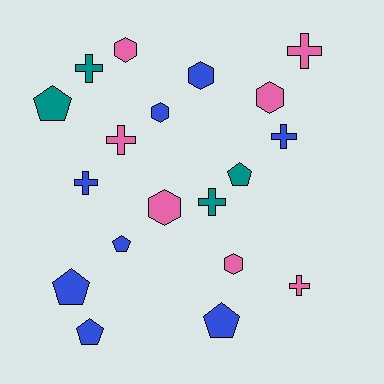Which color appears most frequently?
Blue, with 8 objects.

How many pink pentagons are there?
There are no pink pentagons.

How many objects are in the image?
There are 19 objects.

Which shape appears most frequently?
Cross, with 7 objects.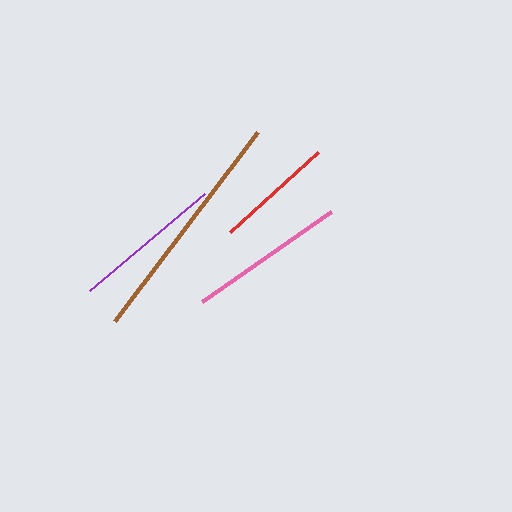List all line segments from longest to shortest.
From longest to shortest: brown, pink, purple, red.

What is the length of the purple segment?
The purple segment is approximately 151 pixels long.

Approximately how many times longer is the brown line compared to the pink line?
The brown line is approximately 1.5 times the length of the pink line.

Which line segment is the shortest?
The red line is the shortest at approximately 119 pixels.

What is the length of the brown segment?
The brown segment is approximately 237 pixels long.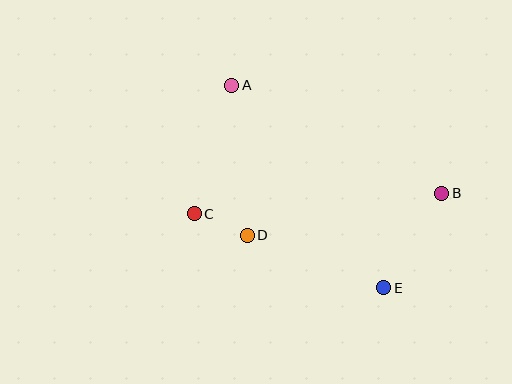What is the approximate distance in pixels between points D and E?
The distance between D and E is approximately 147 pixels.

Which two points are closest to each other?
Points C and D are closest to each other.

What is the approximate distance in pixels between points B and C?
The distance between B and C is approximately 248 pixels.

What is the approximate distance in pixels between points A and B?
The distance between A and B is approximately 236 pixels.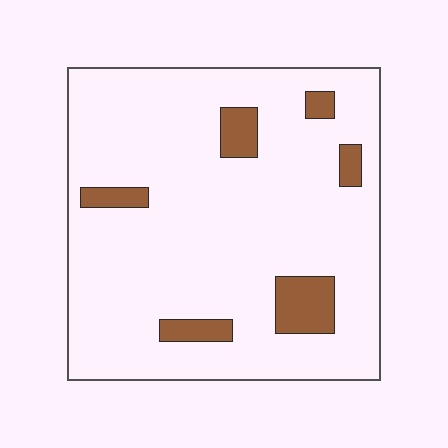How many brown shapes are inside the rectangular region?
6.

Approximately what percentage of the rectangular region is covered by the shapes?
Approximately 10%.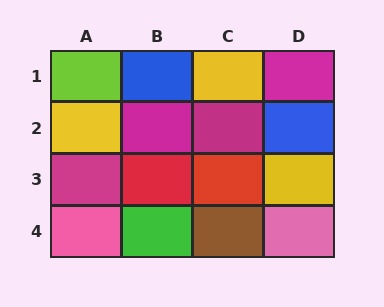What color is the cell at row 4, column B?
Green.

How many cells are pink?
2 cells are pink.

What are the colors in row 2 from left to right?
Yellow, magenta, magenta, blue.